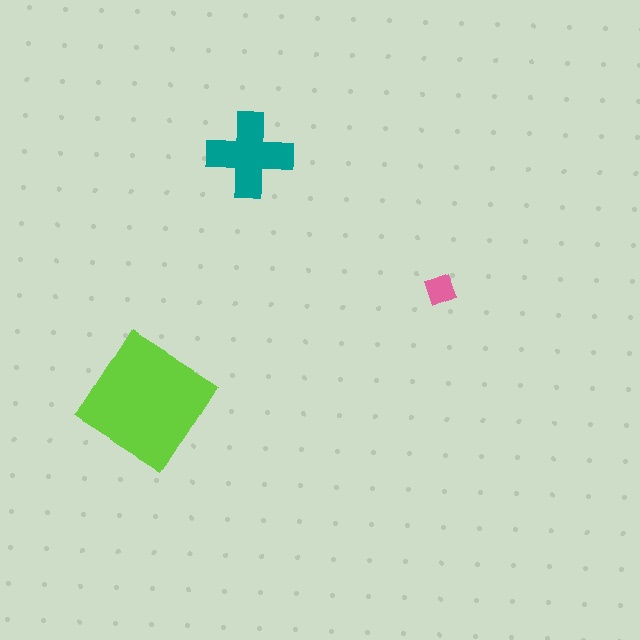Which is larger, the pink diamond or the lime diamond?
The lime diamond.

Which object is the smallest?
The pink diamond.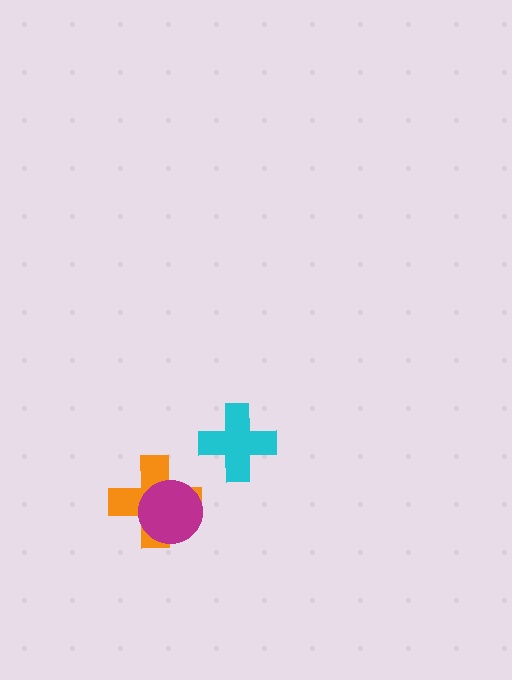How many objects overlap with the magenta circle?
1 object overlaps with the magenta circle.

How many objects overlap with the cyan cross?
0 objects overlap with the cyan cross.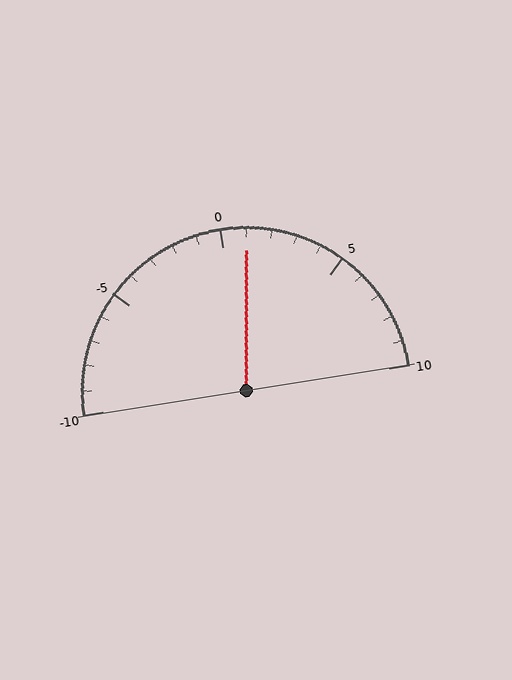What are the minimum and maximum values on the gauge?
The gauge ranges from -10 to 10.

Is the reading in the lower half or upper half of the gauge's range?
The reading is in the upper half of the range (-10 to 10).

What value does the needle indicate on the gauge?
The needle indicates approximately 1.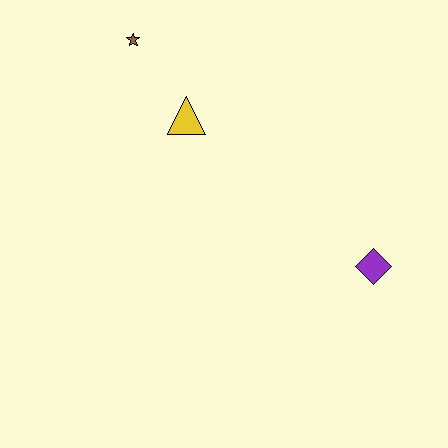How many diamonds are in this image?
There is 1 diamond.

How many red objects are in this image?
There are no red objects.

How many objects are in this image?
There are 3 objects.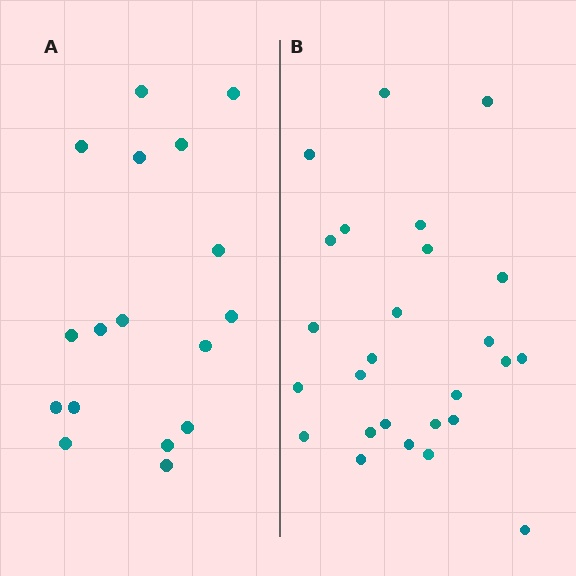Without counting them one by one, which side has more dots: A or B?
Region B (the right region) has more dots.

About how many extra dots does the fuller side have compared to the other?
Region B has roughly 8 or so more dots than region A.